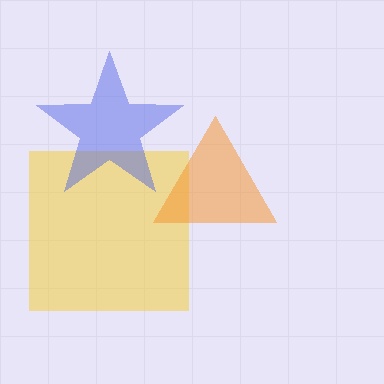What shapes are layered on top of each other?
The layered shapes are: a yellow square, a blue star, an orange triangle.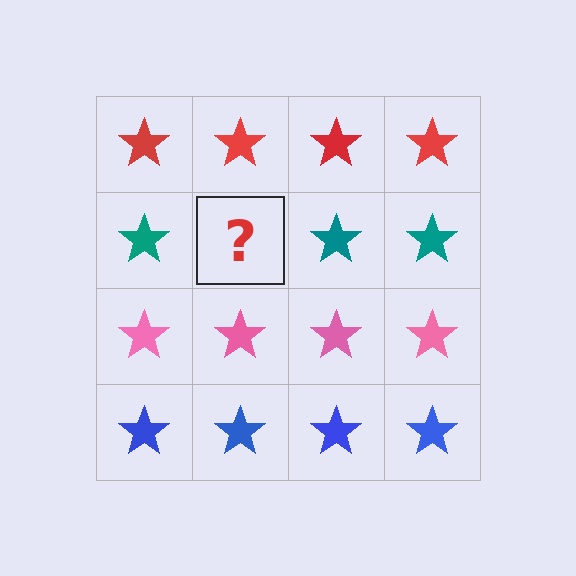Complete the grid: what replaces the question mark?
The question mark should be replaced with a teal star.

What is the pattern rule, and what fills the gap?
The rule is that each row has a consistent color. The gap should be filled with a teal star.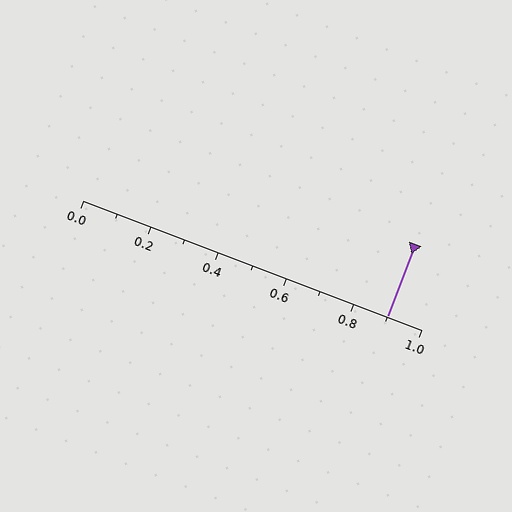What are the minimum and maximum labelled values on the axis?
The axis runs from 0.0 to 1.0.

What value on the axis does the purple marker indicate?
The marker indicates approximately 0.9.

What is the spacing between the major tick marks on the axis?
The major ticks are spaced 0.2 apart.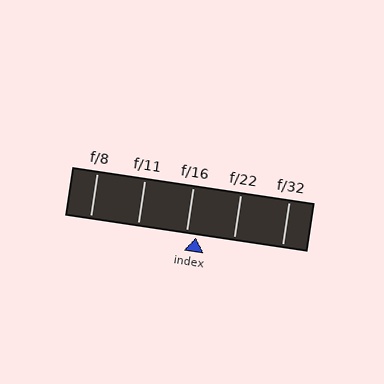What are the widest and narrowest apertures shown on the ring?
The widest aperture shown is f/8 and the narrowest is f/32.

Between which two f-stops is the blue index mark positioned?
The index mark is between f/16 and f/22.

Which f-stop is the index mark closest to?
The index mark is closest to f/16.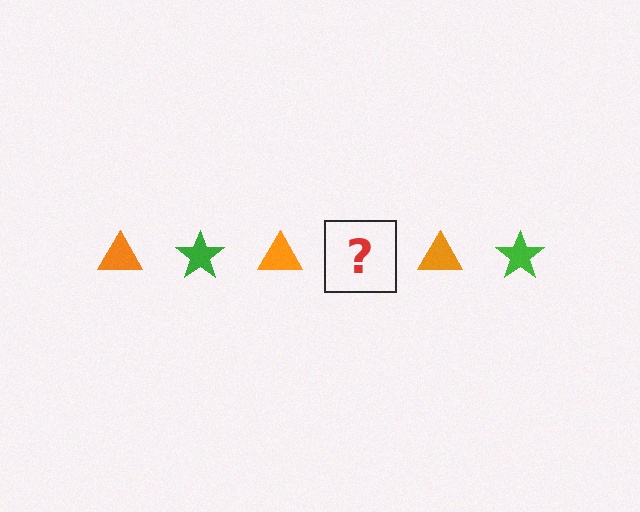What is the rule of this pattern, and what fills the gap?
The rule is that the pattern alternates between orange triangle and green star. The gap should be filled with a green star.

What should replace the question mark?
The question mark should be replaced with a green star.